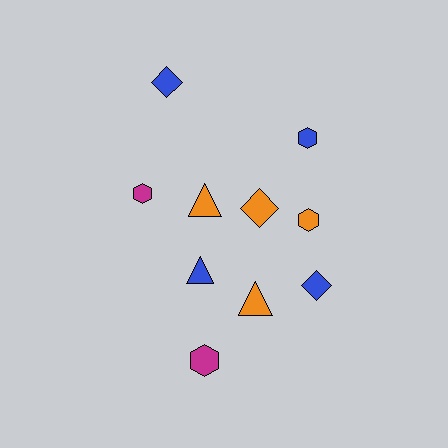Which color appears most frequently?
Orange, with 4 objects.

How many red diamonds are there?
There are no red diamonds.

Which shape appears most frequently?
Hexagon, with 4 objects.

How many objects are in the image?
There are 10 objects.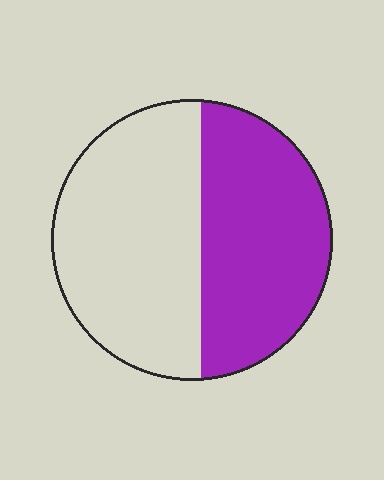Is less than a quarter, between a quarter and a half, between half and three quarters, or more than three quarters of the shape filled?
Between a quarter and a half.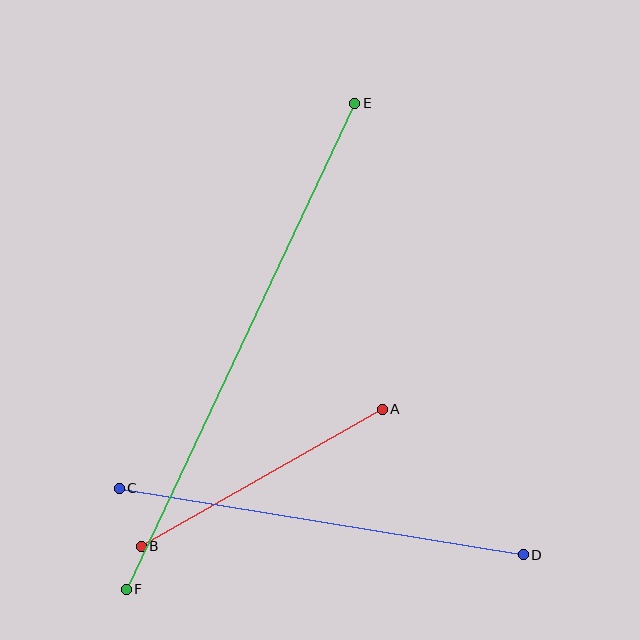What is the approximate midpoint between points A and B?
The midpoint is at approximately (262, 478) pixels.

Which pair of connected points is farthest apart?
Points E and F are farthest apart.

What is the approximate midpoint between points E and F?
The midpoint is at approximately (241, 346) pixels.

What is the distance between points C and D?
The distance is approximately 409 pixels.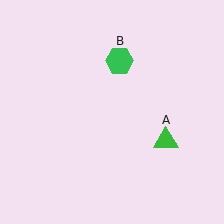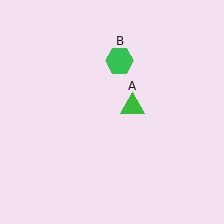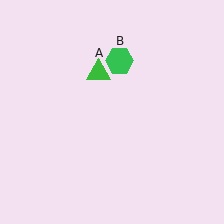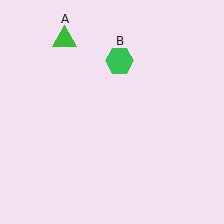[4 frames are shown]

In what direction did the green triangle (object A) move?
The green triangle (object A) moved up and to the left.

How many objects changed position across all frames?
1 object changed position: green triangle (object A).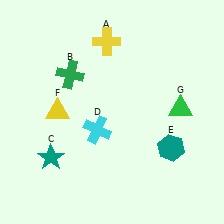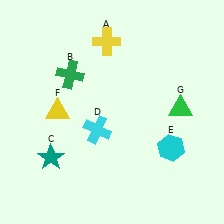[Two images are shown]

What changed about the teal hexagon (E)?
In Image 1, E is teal. In Image 2, it changed to cyan.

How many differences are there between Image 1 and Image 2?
There is 1 difference between the two images.